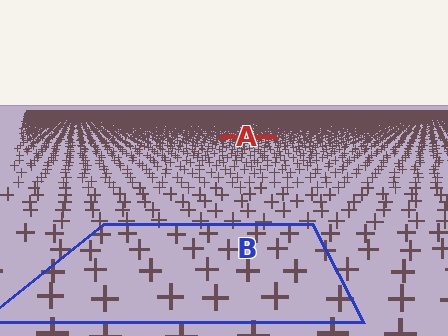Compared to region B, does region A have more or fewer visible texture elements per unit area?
Region A has more texture elements per unit area — they are packed more densely because it is farther away.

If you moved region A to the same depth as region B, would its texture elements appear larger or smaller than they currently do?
They would appear larger. At a closer depth, the same texture elements are projected at a bigger on-screen size.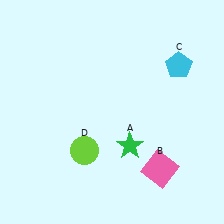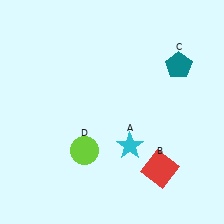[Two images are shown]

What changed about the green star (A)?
In Image 1, A is green. In Image 2, it changed to cyan.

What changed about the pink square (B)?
In Image 1, B is pink. In Image 2, it changed to red.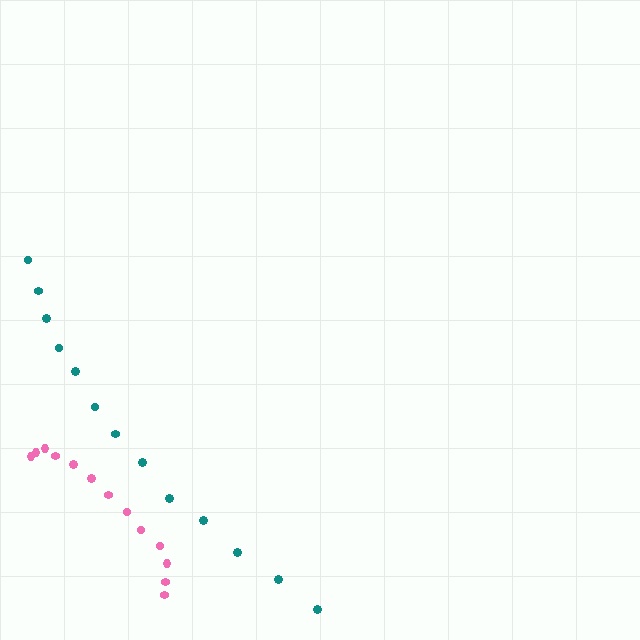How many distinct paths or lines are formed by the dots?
There are 2 distinct paths.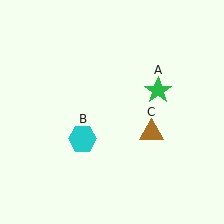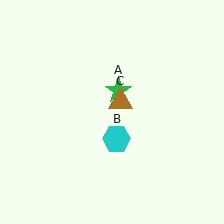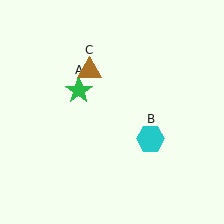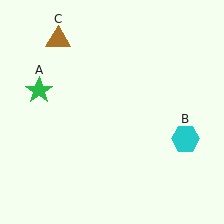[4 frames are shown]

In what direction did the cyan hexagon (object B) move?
The cyan hexagon (object B) moved right.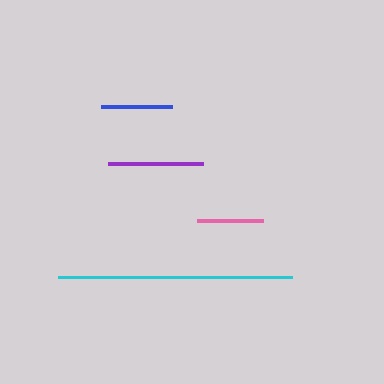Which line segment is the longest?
The cyan line is the longest at approximately 233 pixels.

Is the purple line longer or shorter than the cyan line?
The cyan line is longer than the purple line.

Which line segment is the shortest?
The pink line is the shortest at approximately 65 pixels.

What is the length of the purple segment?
The purple segment is approximately 95 pixels long.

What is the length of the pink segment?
The pink segment is approximately 65 pixels long.